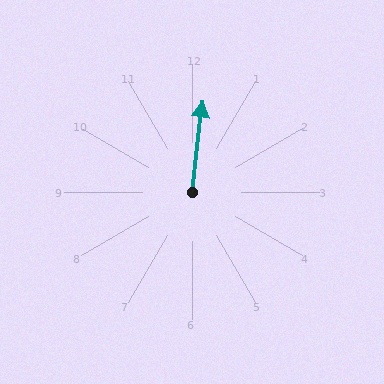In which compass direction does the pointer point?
North.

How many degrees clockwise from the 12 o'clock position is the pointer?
Approximately 7 degrees.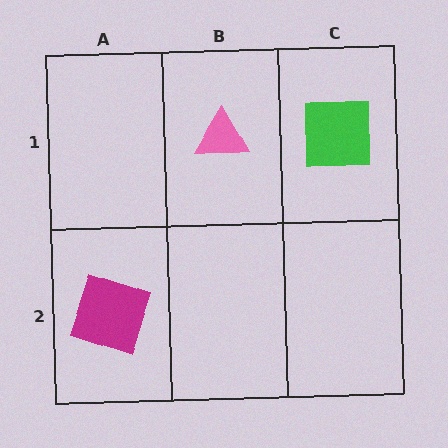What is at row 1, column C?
A green square.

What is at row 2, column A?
A magenta square.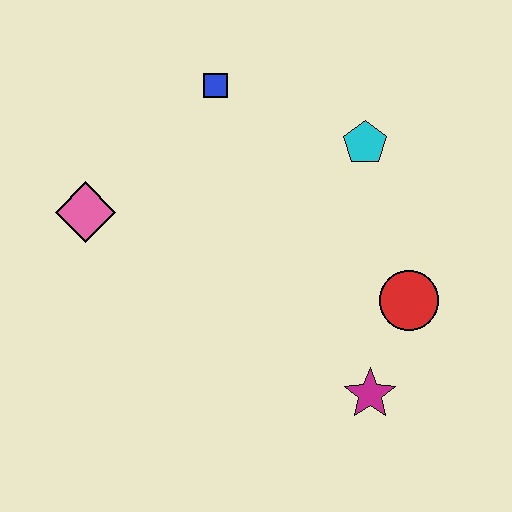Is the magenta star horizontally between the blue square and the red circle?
Yes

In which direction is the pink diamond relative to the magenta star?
The pink diamond is to the left of the magenta star.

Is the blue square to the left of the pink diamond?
No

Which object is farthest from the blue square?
The magenta star is farthest from the blue square.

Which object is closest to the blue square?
The cyan pentagon is closest to the blue square.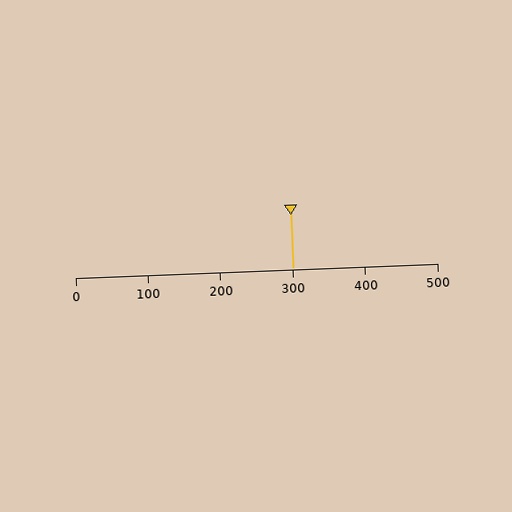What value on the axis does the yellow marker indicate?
The marker indicates approximately 300.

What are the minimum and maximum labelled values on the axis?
The axis runs from 0 to 500.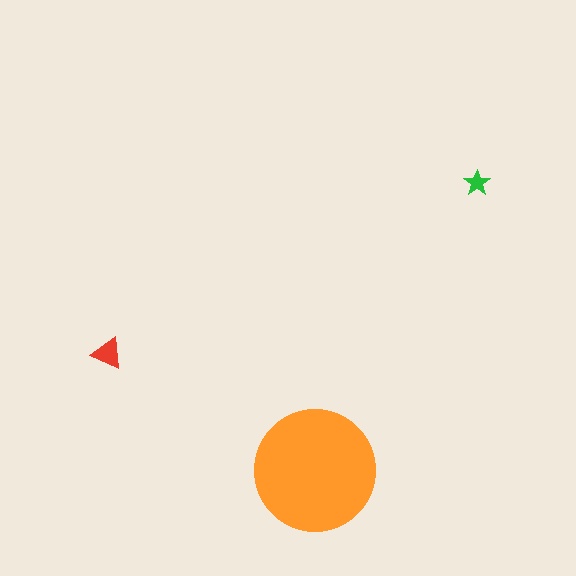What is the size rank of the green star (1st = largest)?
3rd.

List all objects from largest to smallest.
The orange circle, the red triangle, the green star.